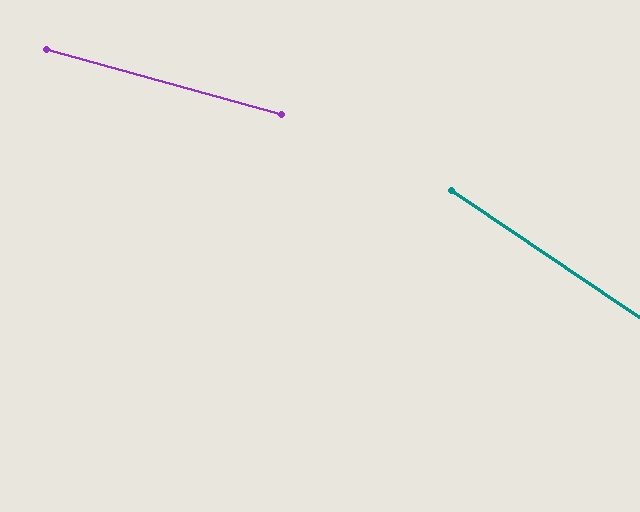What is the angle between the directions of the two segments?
Approximately 19 degrees.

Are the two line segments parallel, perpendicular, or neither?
Neither parallel nor perpendicular — they differ by about 19°.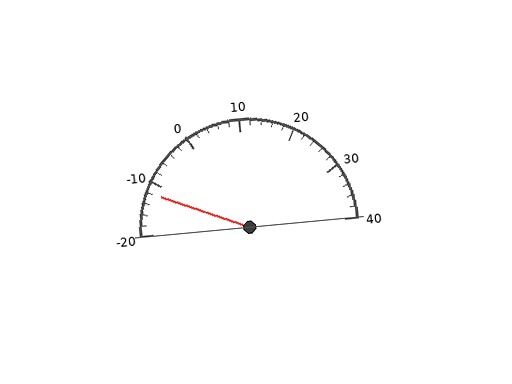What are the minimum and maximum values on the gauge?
The gauge ranges from -20 to 40.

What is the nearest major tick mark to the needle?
The nearest major tick mark is -10.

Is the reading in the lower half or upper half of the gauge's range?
The reading is in the lower half of the range (-20 to 40).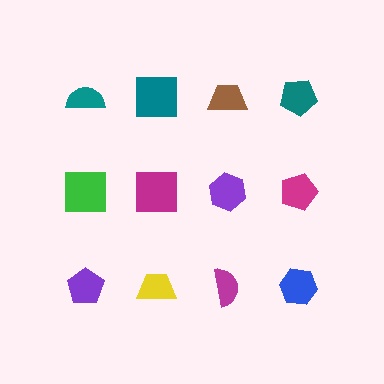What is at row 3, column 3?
A magenta semicircle.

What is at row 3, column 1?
A purple pentagon.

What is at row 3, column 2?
A yellow trapezoid.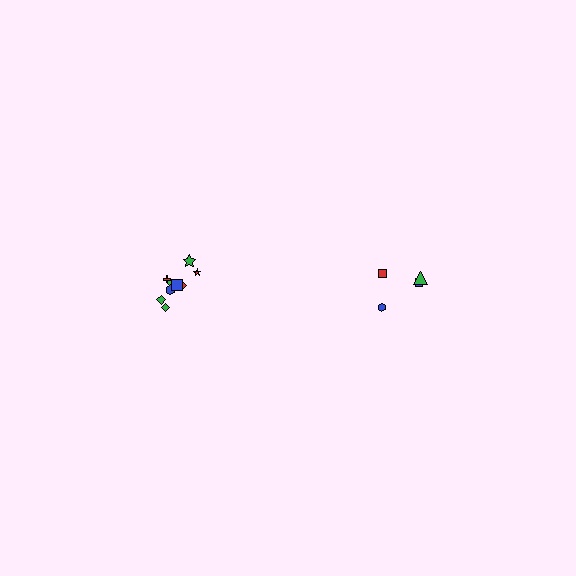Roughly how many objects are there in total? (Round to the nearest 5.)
Roughly 15 objects in total.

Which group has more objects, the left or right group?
The left group.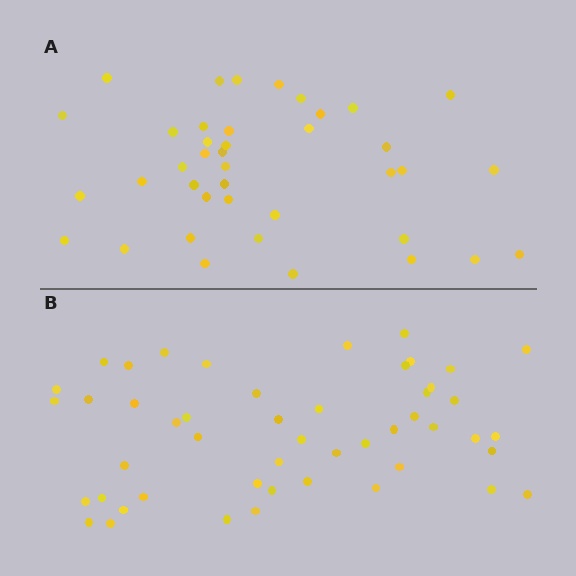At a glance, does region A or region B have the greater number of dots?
Region B (the bottom region) has more dots.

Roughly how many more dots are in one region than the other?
Region B has roughly 8 or so more dots than region A.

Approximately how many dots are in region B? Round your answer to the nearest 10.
About 50 dots. (The exact count is 49, which rounds to 50.)